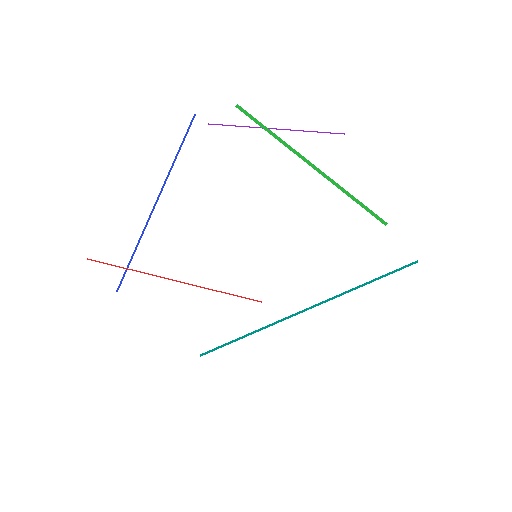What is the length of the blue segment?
The blue segment is approximately 194 pixels long.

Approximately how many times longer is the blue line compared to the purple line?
The blue line is approximately 1.4 times the length of the purple line.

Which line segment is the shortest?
The purple line is the shortest at approximately 137 pixels.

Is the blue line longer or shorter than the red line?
The blue line is longer than the red line.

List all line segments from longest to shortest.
From longest to shortest: teal, blue, green, red, purple.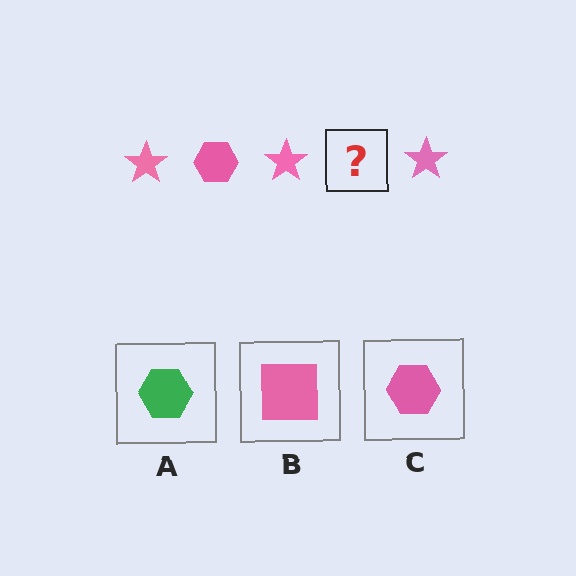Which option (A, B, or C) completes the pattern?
C.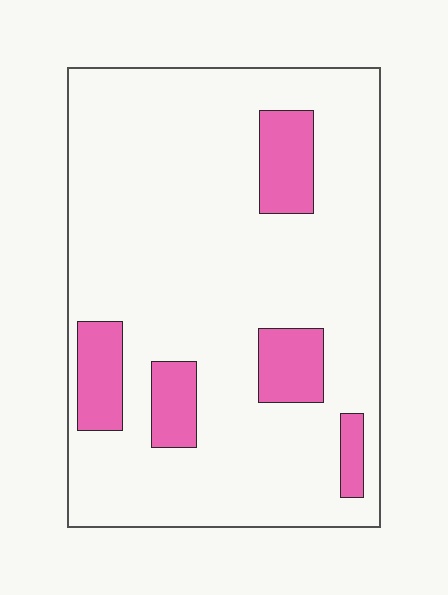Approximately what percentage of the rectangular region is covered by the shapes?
Approximately 15%.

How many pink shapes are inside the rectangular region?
5.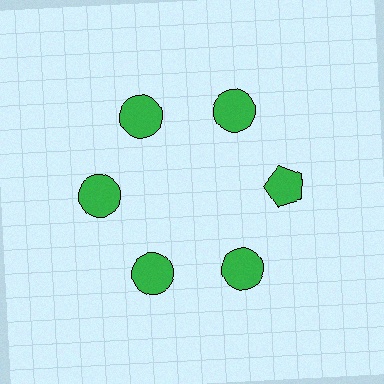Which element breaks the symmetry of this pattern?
The green pentagon at roughly the 3 o'clock position breaks the symmetry. All other shapes are green circles.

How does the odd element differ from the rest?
It has a different shape: pentagon instead of circle.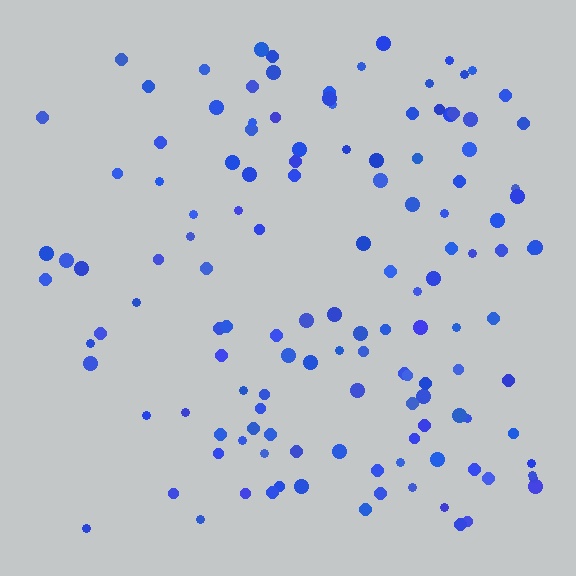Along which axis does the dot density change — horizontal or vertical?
Horizontal.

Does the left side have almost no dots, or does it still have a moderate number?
Still a moderate number, just noticeably fewer than the right.